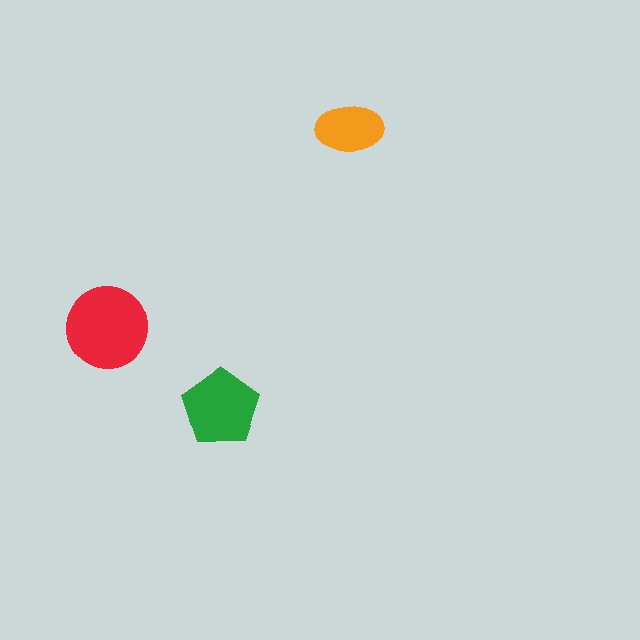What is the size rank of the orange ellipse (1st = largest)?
3rd.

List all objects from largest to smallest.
The red circle, the green pentagon, the orange ellipse.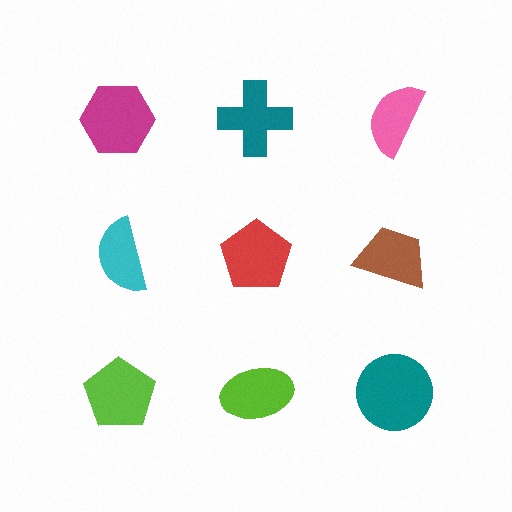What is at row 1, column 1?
A magenta hexagon.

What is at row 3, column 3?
A teal circle.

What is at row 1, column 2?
A teal cross.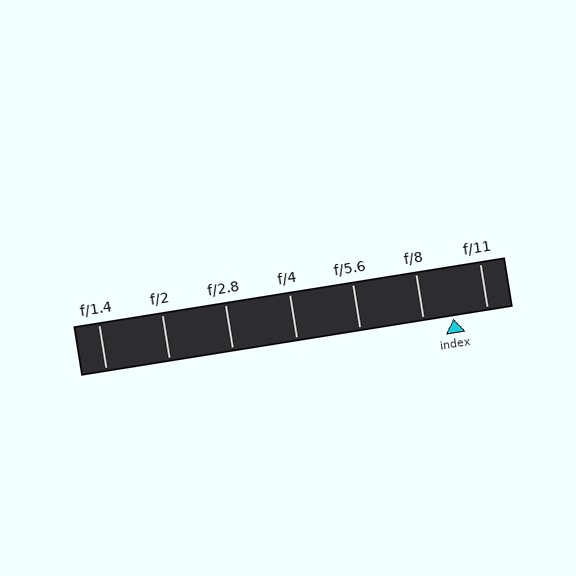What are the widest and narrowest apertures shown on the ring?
The widest aperture shown is f/1.4 and the narrowest is f/11.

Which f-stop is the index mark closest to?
The index mark is closest to f/8.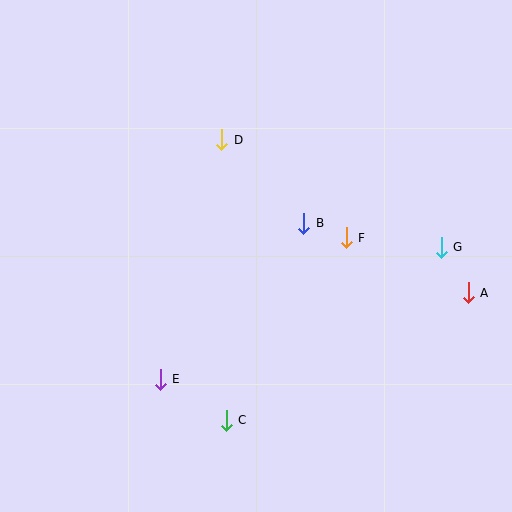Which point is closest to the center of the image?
Point B at (304, 223) is closest to the center.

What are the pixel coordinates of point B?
Point B is at (304, 223).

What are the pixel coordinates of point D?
Point D is at (222, 140).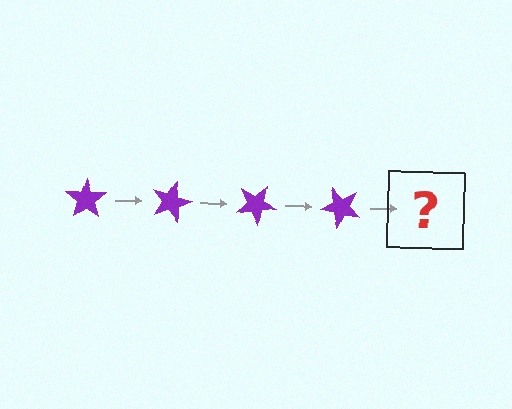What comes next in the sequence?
The next element should be a purple star rotated 60 degrees.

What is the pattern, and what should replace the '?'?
The pattern is that the star rotates 15 degrees each step. The '?' should be a purple star rotated 60 degrees.